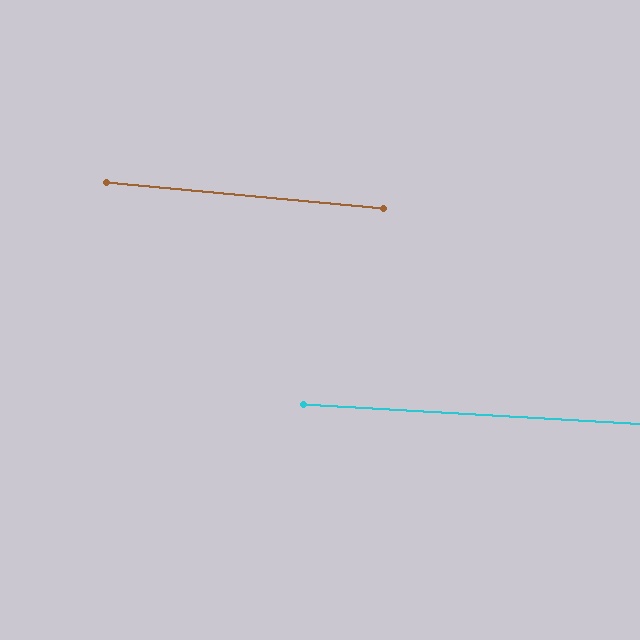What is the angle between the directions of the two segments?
Approximately 2 degrees.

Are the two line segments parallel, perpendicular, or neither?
Parallel — their directions differ by only 2.0°.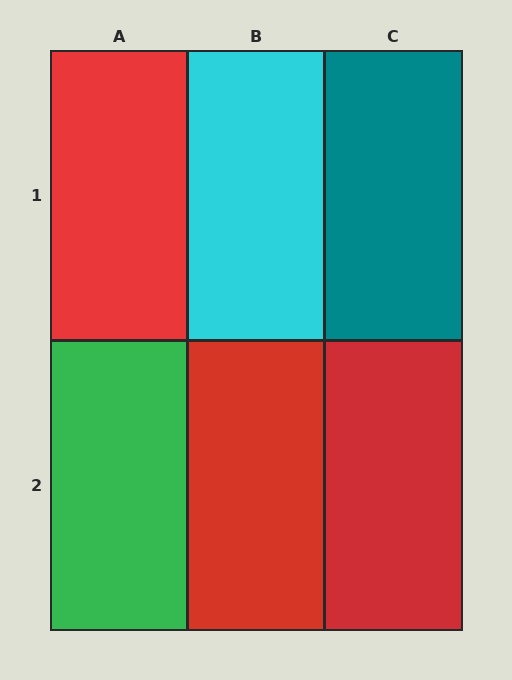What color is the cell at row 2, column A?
Green.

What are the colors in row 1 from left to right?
Red, cyan, teal.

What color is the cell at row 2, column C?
Red.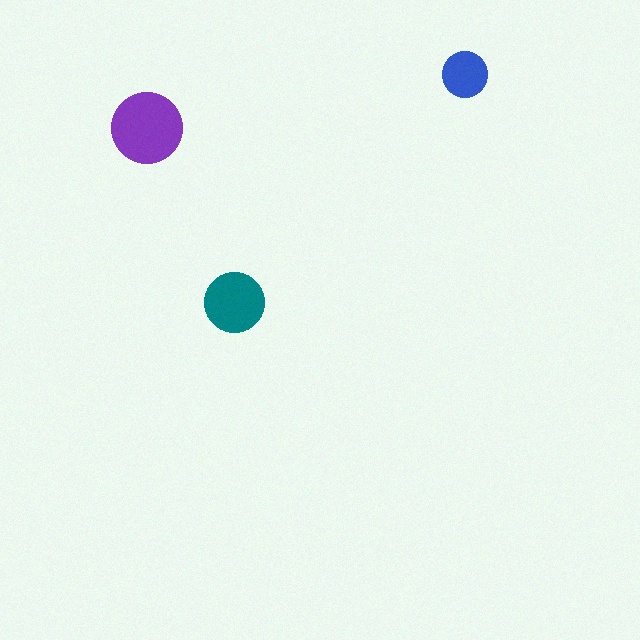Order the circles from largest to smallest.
the purple one, the teal one, the blue one.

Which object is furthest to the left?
The purple circle is leftmost.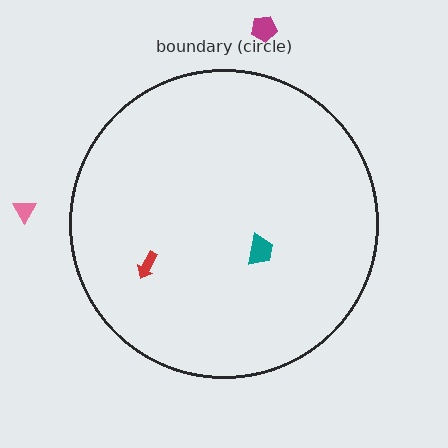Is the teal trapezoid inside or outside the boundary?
Inside.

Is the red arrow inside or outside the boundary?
Inside.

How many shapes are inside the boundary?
2 inside, 2 outside.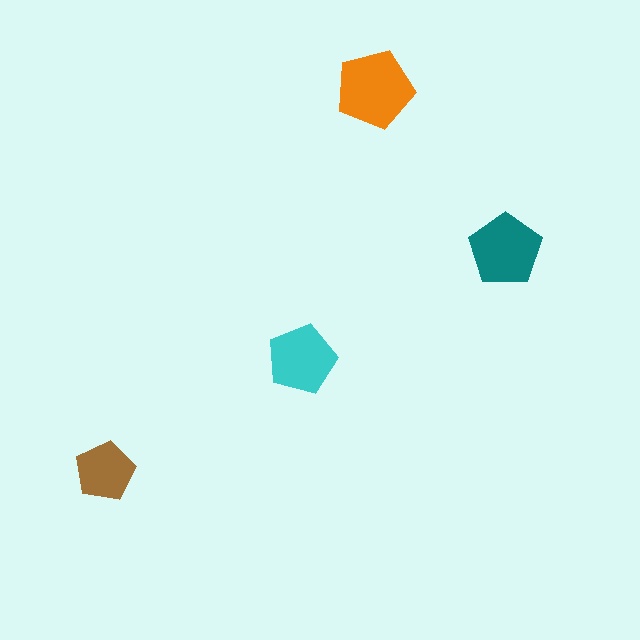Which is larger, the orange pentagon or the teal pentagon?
The orange one.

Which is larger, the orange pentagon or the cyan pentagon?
The orange one.